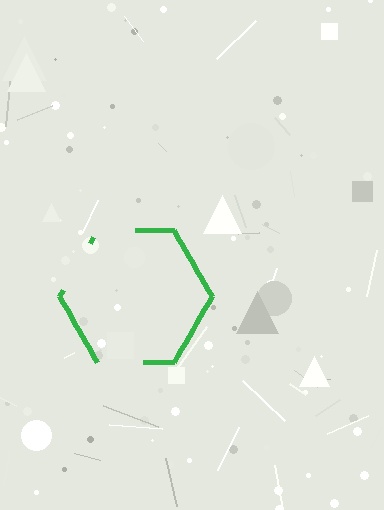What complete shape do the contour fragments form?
The contour fragments form a hexagon.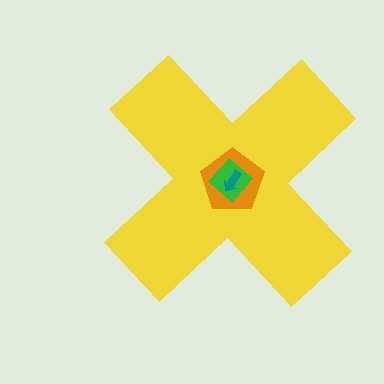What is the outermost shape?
The yellow cross.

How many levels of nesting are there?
4.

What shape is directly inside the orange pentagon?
The green diamond.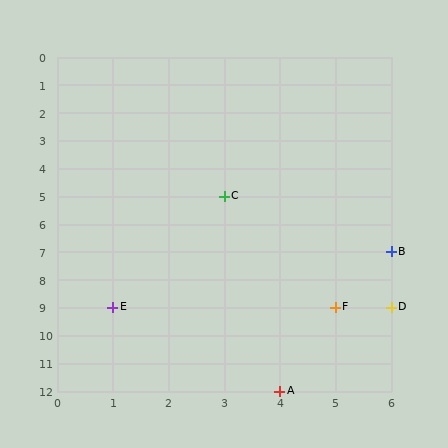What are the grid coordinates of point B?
Point B is at grid coordinates (6, 7).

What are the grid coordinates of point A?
Point A is at grid coordinates (4, 12).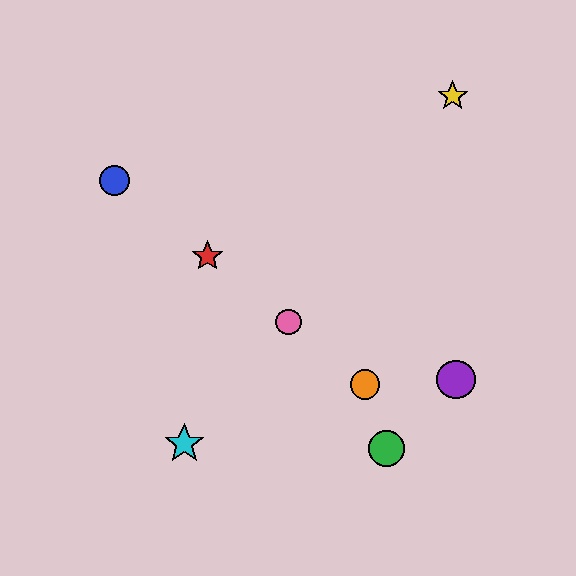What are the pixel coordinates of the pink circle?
The pink circle is at (288, 322).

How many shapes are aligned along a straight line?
4 shapes (the red star, the blue circle, the orange circle, the pink circle) are aligned along a straight line.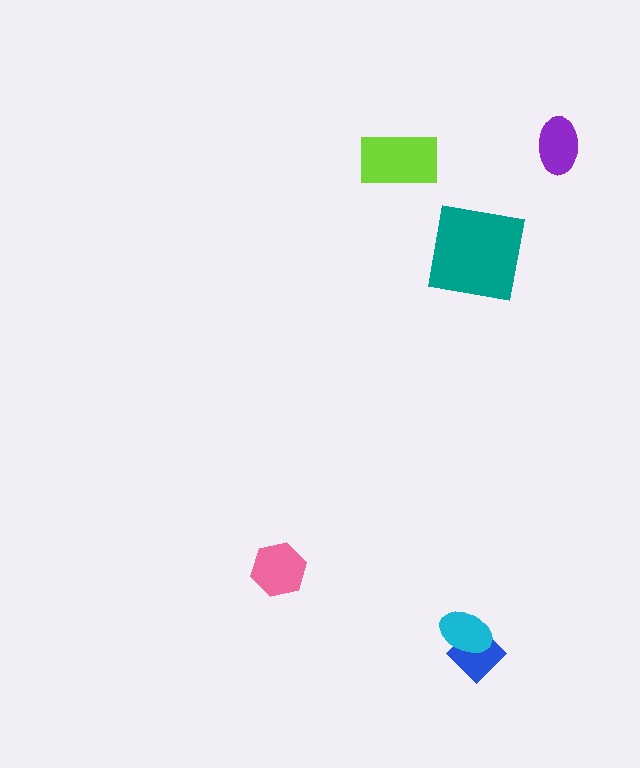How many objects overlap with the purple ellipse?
0 objects overlap with the purple ellipse.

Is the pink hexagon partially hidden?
No, no other shape covers it.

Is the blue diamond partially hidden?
Yes, it is partially covered by another shape.